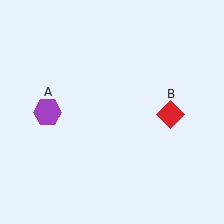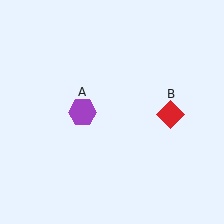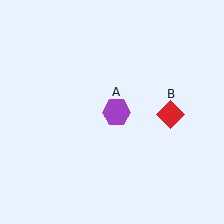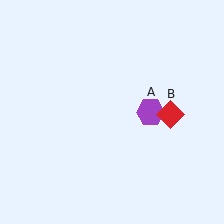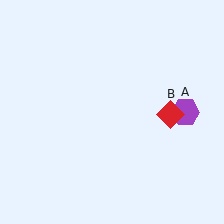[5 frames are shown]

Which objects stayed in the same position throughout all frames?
Red diamond (object B) remained stationary.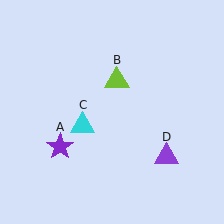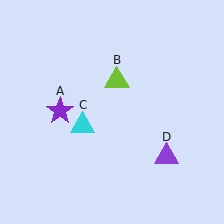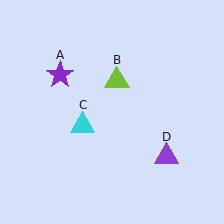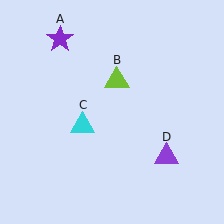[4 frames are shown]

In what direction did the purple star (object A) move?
The purple star (object A) moved up.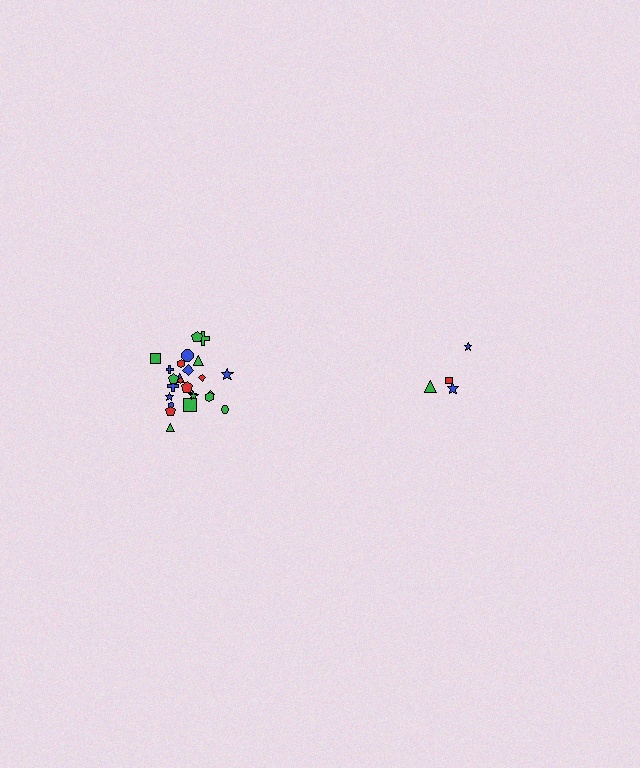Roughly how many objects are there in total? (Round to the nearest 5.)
Roughly 30 objects in total.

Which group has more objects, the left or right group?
The left group.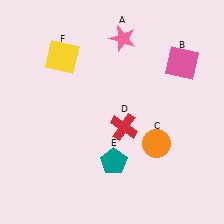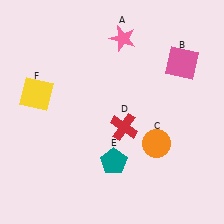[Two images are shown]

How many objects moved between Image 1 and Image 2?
1 object moved between the two images.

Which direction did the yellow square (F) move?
The yellow square (F) moved down.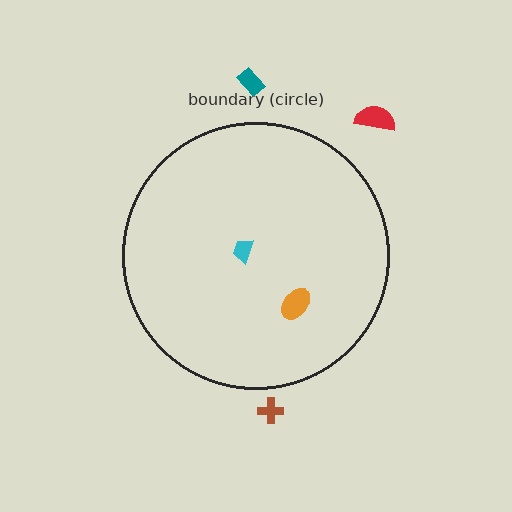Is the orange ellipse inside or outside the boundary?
Inside.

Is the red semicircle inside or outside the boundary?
Outside.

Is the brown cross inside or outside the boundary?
Outside.